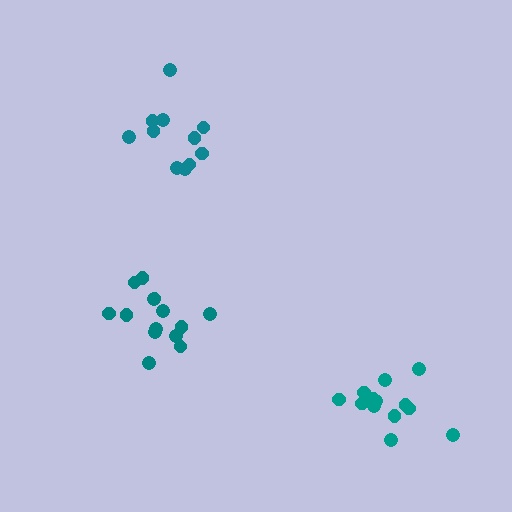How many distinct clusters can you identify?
There are 3 distinct clusters.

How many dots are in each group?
Group 1: 14 dots, Group 2: 13 dots, Group 3: 11 dots (38 total).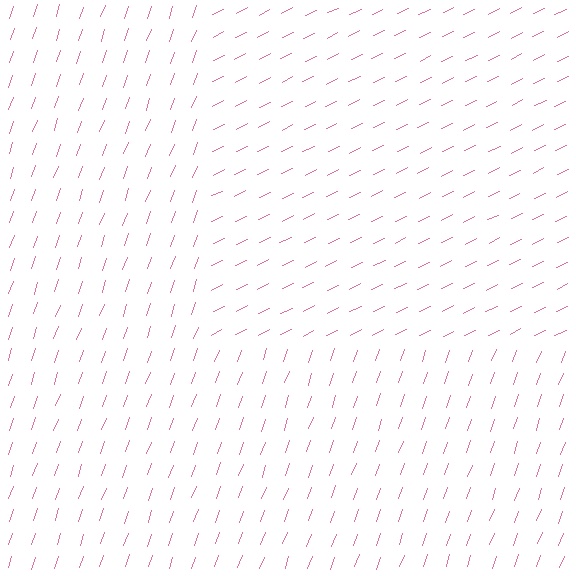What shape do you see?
I see a rectangle.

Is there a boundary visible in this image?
Yes, there is a texture boundary formed by a change in line orientation.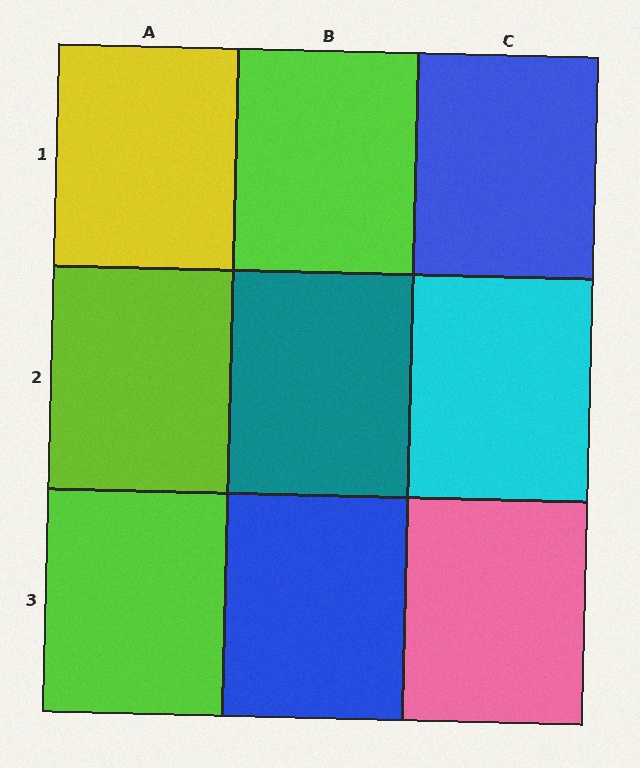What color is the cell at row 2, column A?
Lime.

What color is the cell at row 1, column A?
Yellow.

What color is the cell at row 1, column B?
Lime.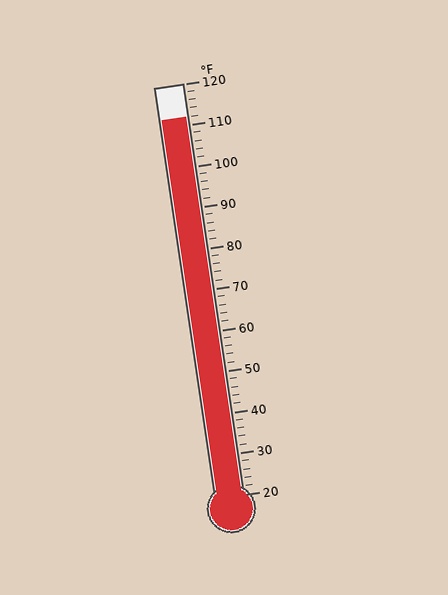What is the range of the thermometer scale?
The thermometer scale ranges from 20°F to 120°F.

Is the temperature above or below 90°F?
The temperature is above 90°F.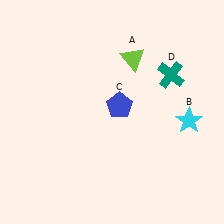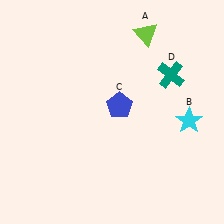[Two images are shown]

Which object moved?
The lime triangle (A) moved up.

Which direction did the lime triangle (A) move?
The lime triangle (A) moved up.